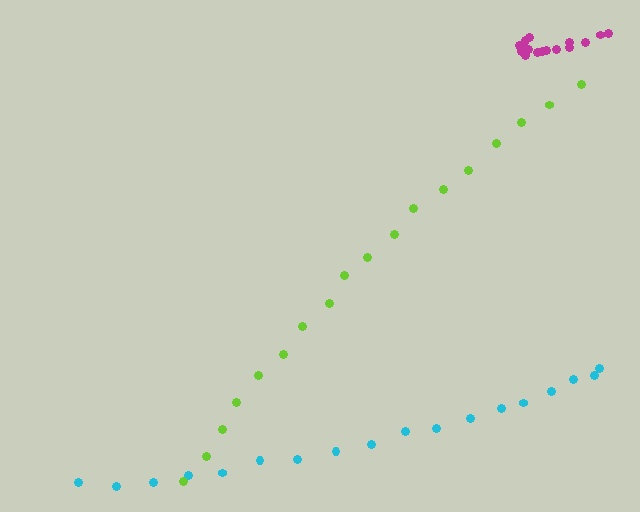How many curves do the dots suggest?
There are 3 distinct paths.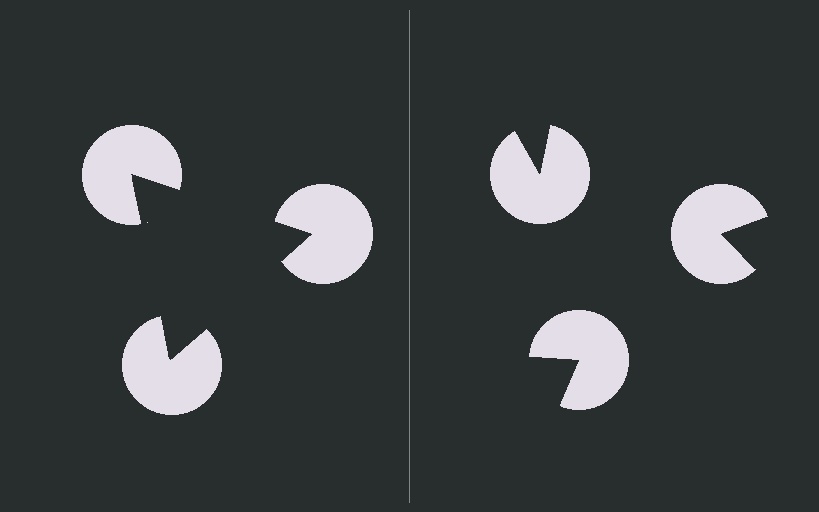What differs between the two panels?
The pac-man discs are positioned identically on both sides; only the wedge orientations differ. On the left they align to a triangle; on the right they are misaligned.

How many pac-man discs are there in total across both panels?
6 — 3 on each side.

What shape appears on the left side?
An illusory triangle.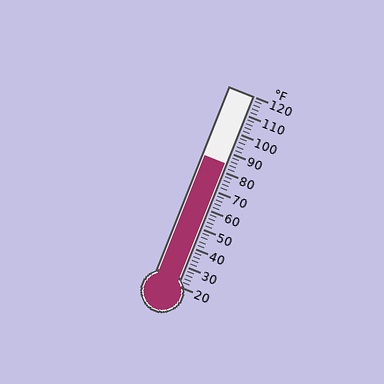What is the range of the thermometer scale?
The thermometer scale ranges from 20°F to 120°F.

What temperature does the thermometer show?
The thermometer shows approximately 84°F.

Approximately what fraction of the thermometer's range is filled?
The thermometer is filled to approximately 65% of its range.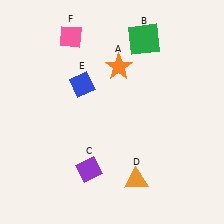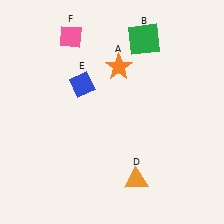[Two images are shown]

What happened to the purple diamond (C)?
The purple diamond (C) was removed in Image 2. It was in the bottom-left area of Image 1.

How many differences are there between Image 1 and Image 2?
There is 1 difference between the two images.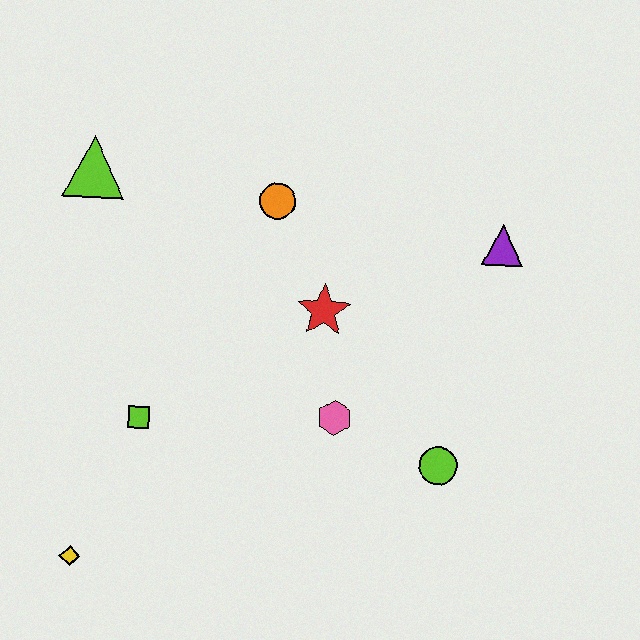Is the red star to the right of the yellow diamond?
Yes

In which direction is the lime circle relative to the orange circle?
The lime circle is below the orange circle.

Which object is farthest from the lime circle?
The lime triangle is farthest from the lime circle.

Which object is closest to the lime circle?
The pink hexagon is closest to the lime circle.